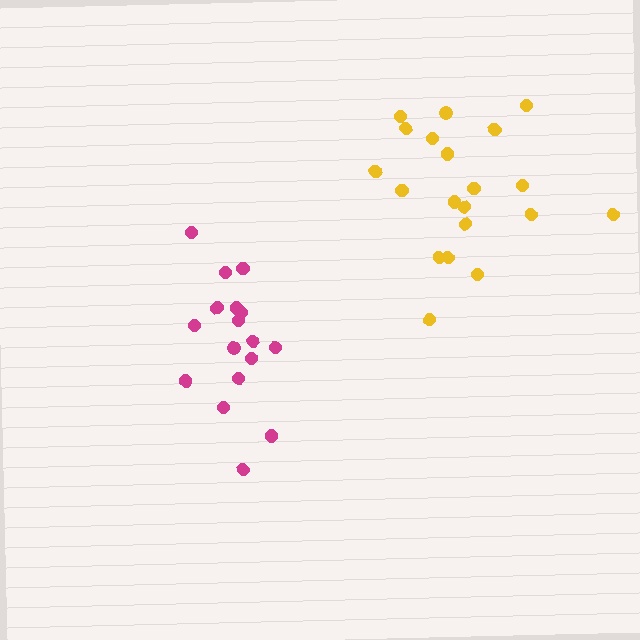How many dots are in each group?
Group 1: 17 dots, Group 2: 20 dots (37 total).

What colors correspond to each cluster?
The clusters are colored: magenta, yellow.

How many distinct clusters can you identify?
There are 2 distinct clusters.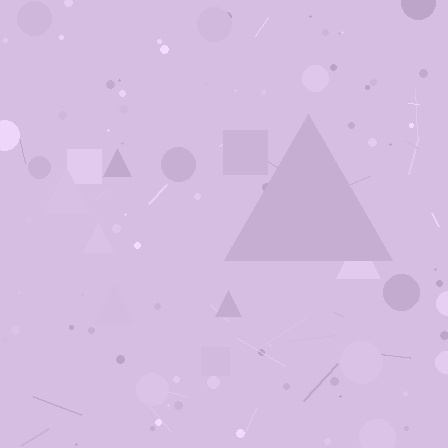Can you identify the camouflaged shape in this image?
The camouflaged shape is a triangle.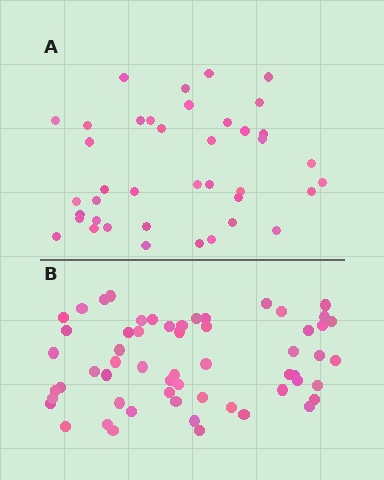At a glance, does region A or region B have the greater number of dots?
Region B (the bottom region) has more dots.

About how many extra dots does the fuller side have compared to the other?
Region B has approximately 20 more dots than region A.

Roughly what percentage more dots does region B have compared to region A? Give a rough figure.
About 45% more.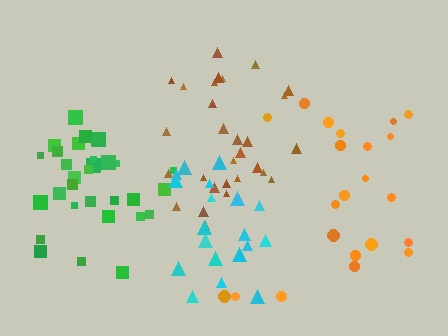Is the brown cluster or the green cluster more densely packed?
Green.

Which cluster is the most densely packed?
Green.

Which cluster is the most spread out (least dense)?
Orange.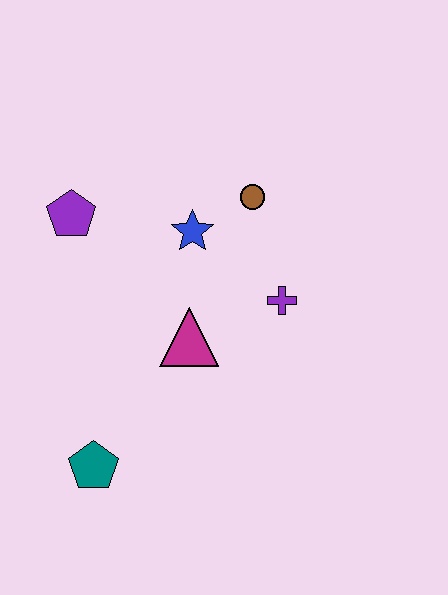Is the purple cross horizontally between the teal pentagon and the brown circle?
No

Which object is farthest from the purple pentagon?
The teal pentagon is farthest from the purple pentagon.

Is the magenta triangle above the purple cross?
No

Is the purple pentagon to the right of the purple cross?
No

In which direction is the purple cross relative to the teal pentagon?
The purple cross is to the right of the teal pentagon.